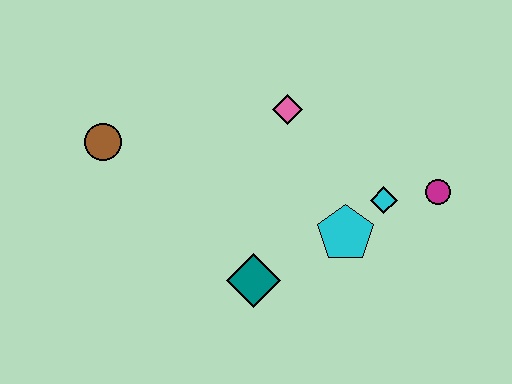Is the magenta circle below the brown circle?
Yes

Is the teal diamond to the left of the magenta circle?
Yes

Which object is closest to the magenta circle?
The cyan diamond is closest to the magenta circle.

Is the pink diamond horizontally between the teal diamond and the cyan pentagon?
Yes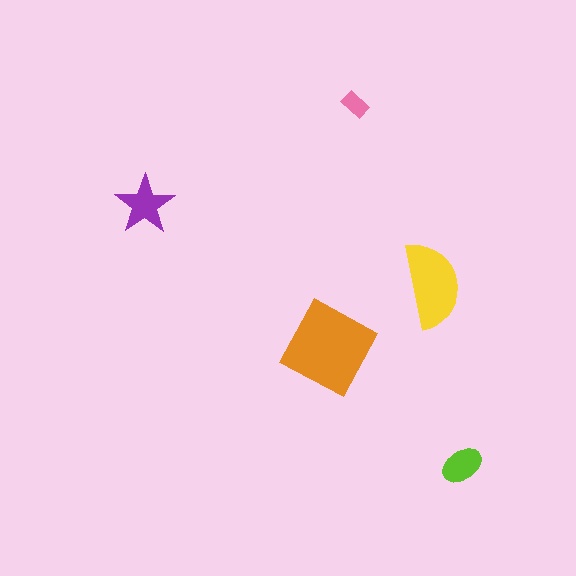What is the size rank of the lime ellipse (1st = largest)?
4th.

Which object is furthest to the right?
The lime ellipse is rightmost.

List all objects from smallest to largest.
The pink rectangle, the lime ellipse, the purple star, the yellow semicircle, the orange diamond.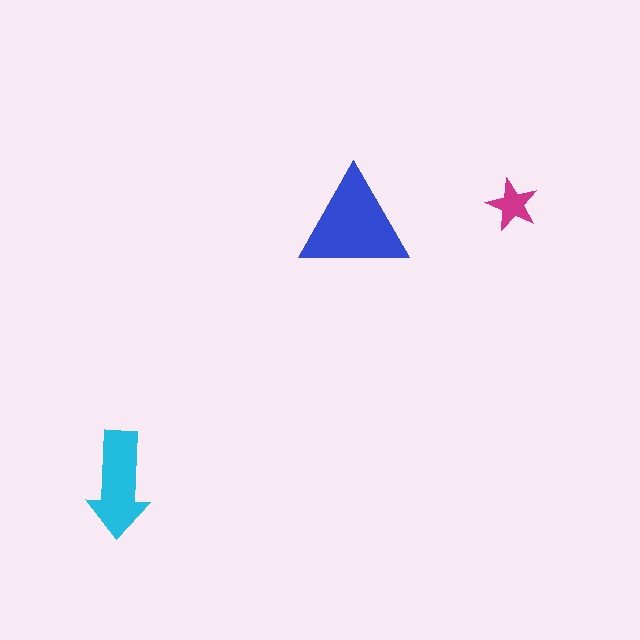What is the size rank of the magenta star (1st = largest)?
3rd.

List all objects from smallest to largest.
The magenta star, the cyan arrow, the blue triangle.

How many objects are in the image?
There are 3 objects in the image.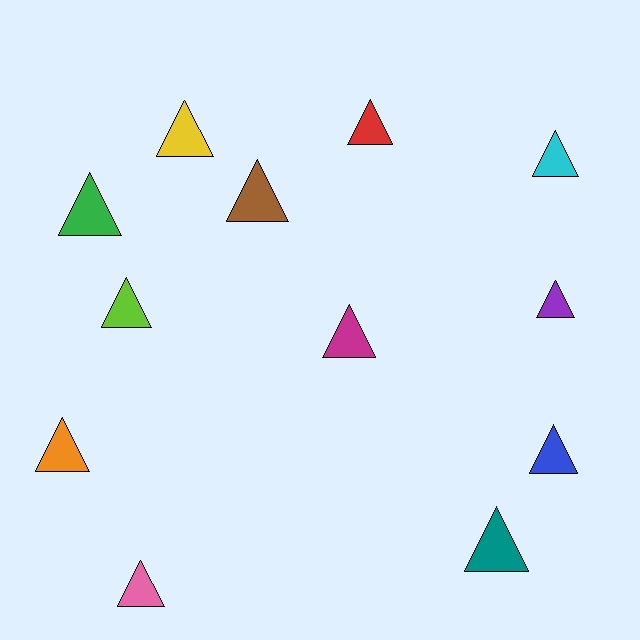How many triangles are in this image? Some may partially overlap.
There are 12 triangles.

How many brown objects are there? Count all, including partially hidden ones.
There is 1 brown object.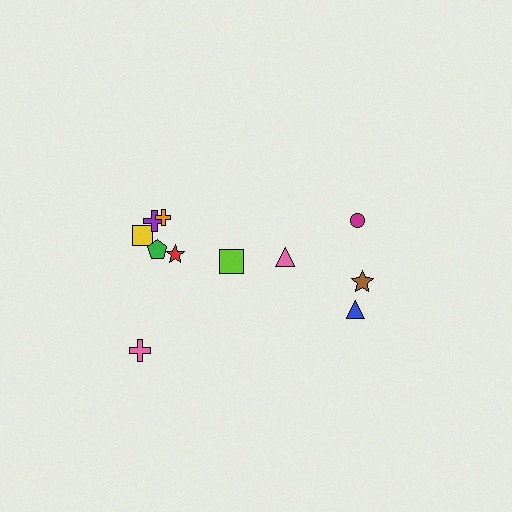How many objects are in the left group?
There are 7 objects.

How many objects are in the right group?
There are 4 objects.